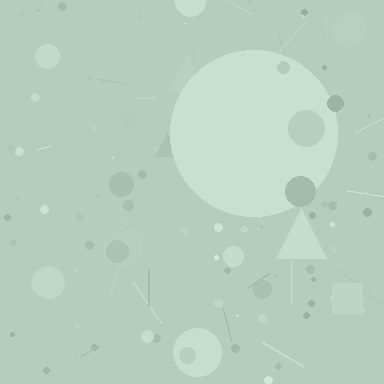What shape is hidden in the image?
A circle is hidden in the image.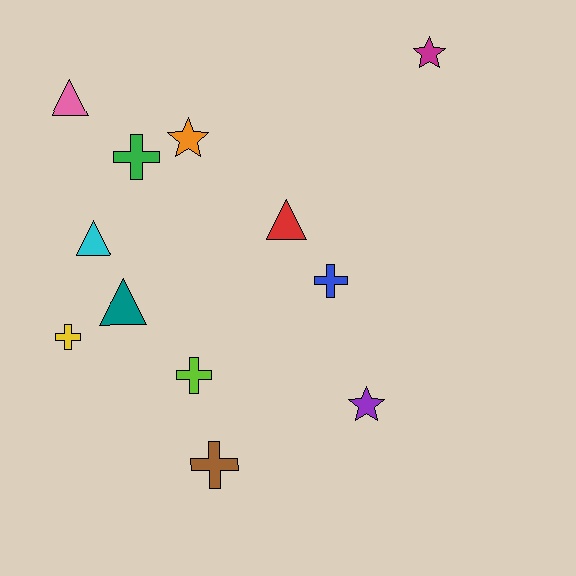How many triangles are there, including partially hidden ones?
There are 4 triangles.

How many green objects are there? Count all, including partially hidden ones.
There is 1 green object.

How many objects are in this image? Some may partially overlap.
There are 12 objects.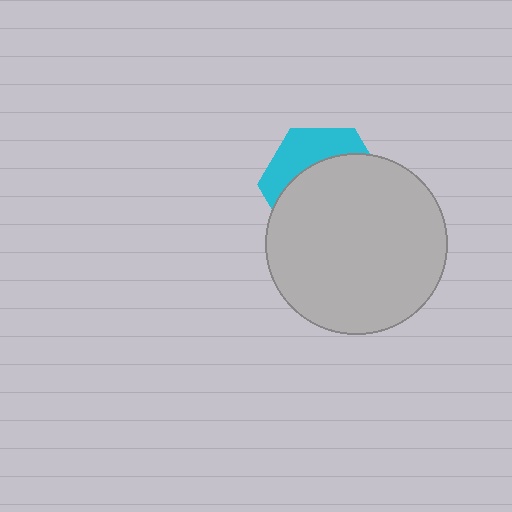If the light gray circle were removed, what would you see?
You would see the complete cyan hexagon.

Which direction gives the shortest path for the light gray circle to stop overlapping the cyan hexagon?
Moving down gives the shortest separation.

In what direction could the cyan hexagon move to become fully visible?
The cyan hexagon could move up. That would shift it out from behind the light gray circle entirely.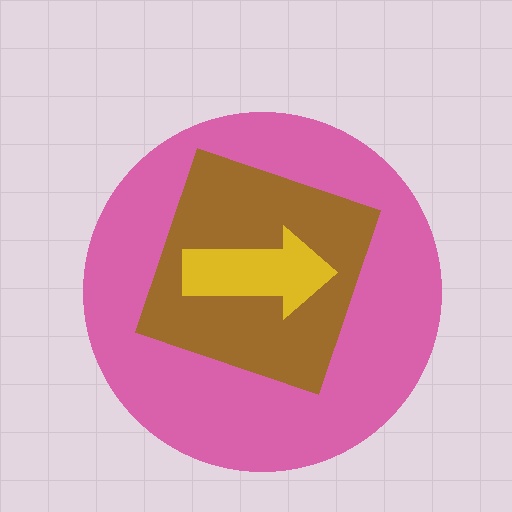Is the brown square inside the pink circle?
Yes.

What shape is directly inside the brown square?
The yellow arrow.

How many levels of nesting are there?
3.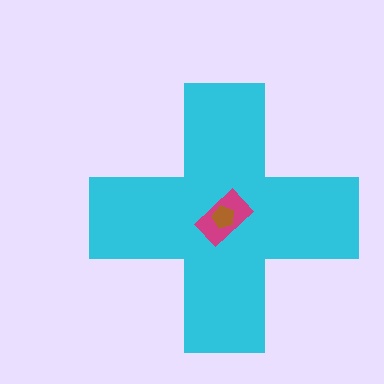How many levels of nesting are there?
3.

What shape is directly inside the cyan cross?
The magenta rectangle.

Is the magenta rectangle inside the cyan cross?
Yes.